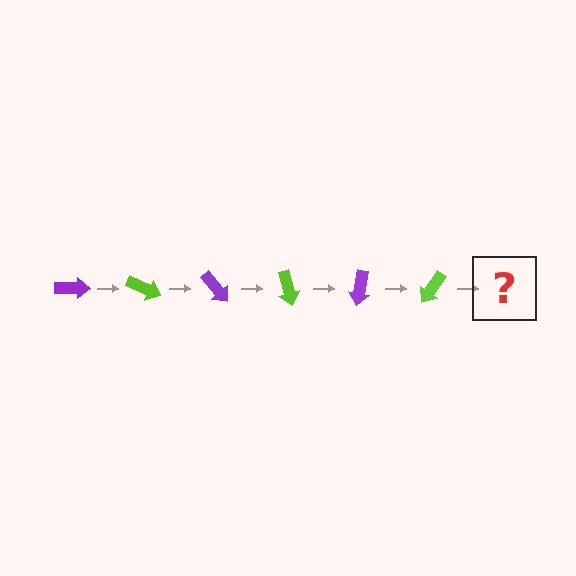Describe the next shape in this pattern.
It should be a purple arrow, rotated 150 degrees from the start.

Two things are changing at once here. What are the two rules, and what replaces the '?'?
The two rules are that it rotates 25 degrees each step and the color cycles through purple and lime. The '?' should be a purple arrow, rotated 150 degrees from the start.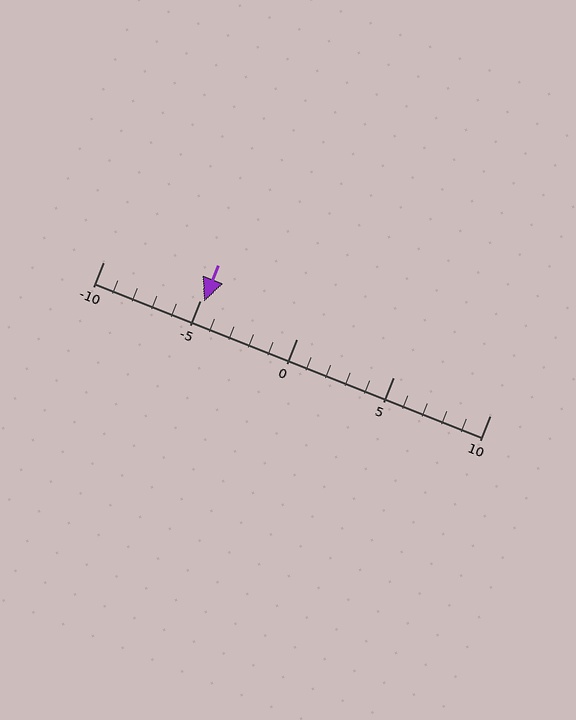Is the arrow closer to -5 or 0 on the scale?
The arrow is closer to -5.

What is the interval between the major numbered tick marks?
The major tick marks are spaced 5 units apart.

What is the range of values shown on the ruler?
The ruler shows values from -10 to 10.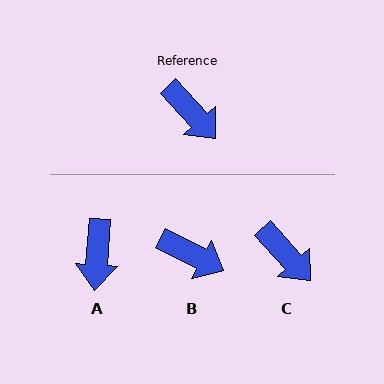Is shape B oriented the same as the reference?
No, it is off by about 20 degrees.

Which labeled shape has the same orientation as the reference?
C.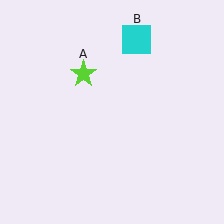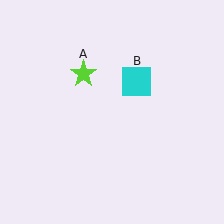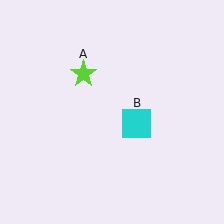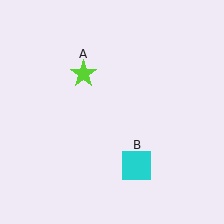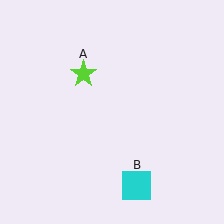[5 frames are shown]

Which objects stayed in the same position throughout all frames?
Lime star (object A) remained stationary.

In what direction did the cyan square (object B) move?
The cyan square (object B) moved down.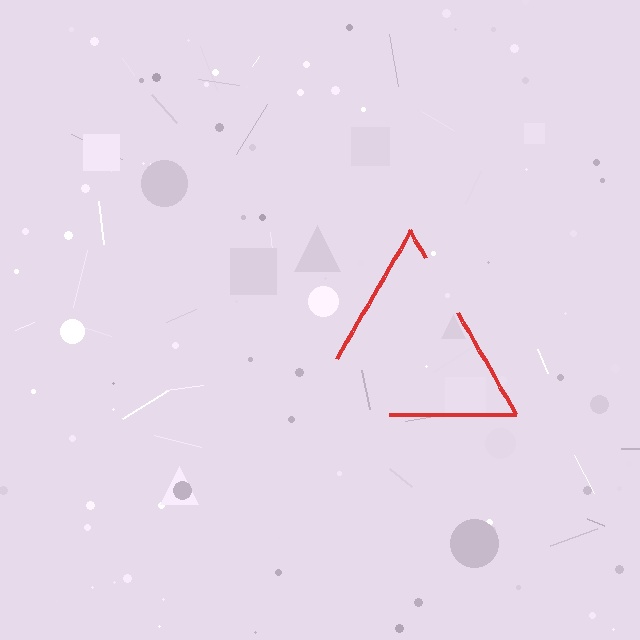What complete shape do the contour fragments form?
The contour fragments form a triangle.